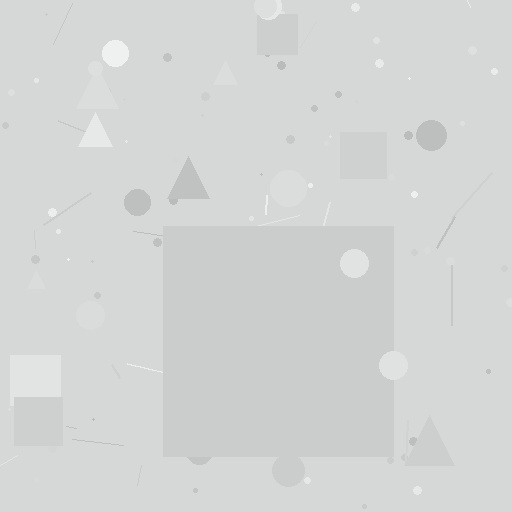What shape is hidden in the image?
A square is hidden in the image.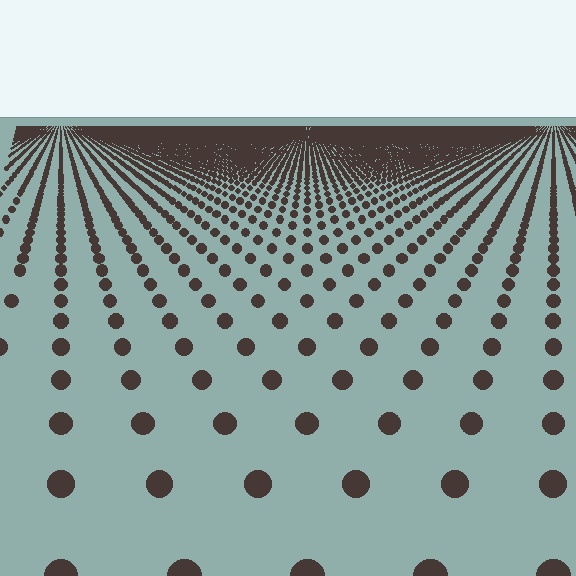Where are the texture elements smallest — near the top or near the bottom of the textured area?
Near the top.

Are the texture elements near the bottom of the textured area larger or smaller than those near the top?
Larger. Near the bottom, elements are closer to the viewer and appear at a bigger on-screen size.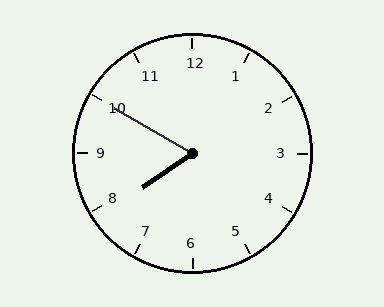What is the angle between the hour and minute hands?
Approximately 65 degrees.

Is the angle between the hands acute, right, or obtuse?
It is acute.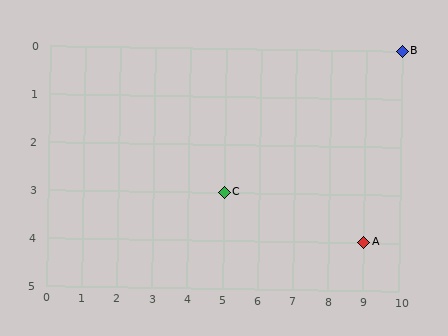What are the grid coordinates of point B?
Point B is at grid coordinates (10, 0).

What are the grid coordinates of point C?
Point C is at grid coordinates (5, 3).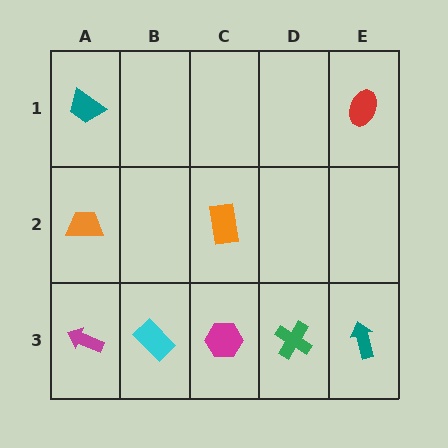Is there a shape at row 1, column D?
No, that cell is empty.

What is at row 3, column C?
A magenta hexagon.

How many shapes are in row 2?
2 shapes.